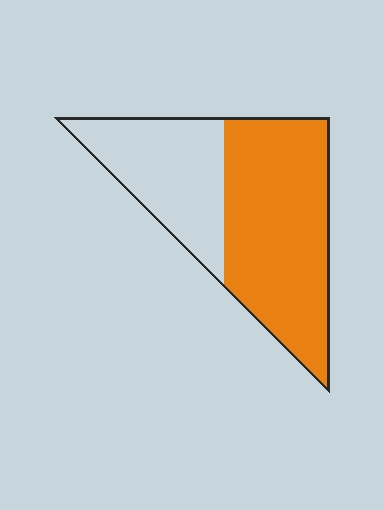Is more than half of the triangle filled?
Yes.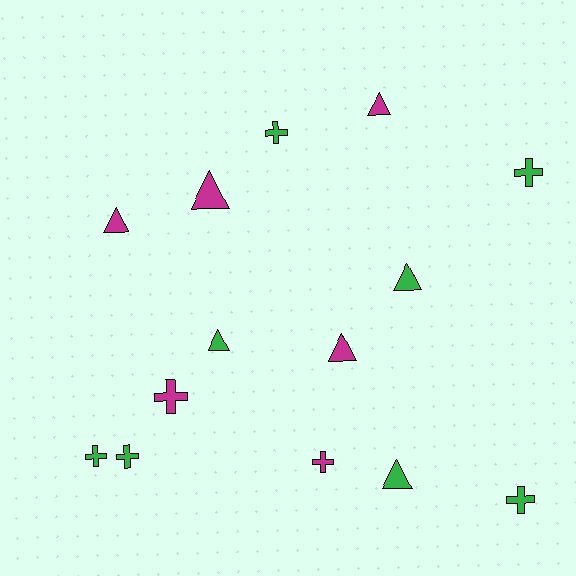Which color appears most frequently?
Green, with 8 objects.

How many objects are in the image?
There are 14 objects.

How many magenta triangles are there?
There are 4 magenta triangles.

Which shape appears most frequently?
Triangle, with 7 objects.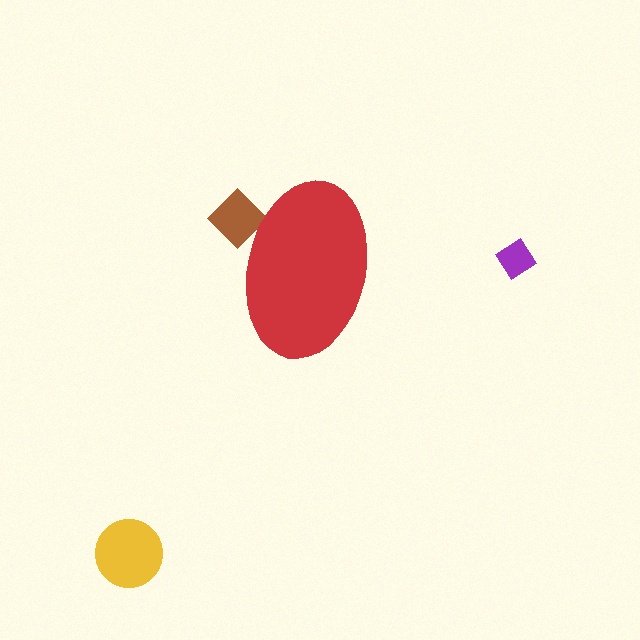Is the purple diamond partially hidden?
No, the purple diamond is fully visible.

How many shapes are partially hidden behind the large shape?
1 shape is partially hidden.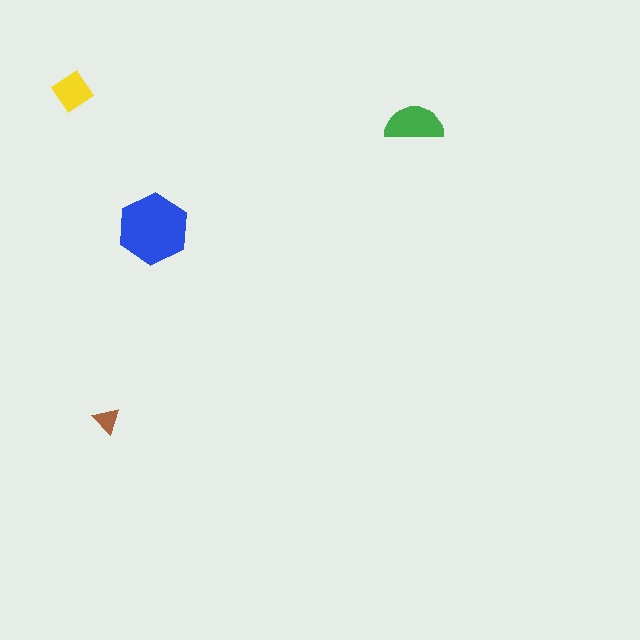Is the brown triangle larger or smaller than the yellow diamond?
Smaller.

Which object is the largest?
The blue hexagon.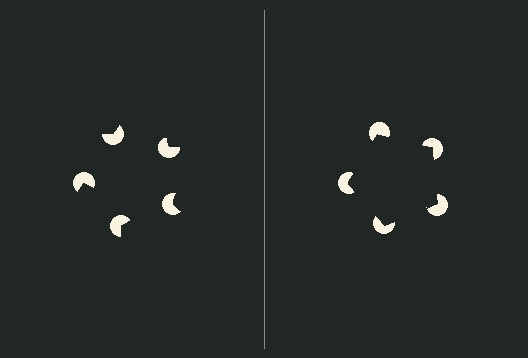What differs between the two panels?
The pac-man discs are positioned identically on both sides; only the wedge orientations differ. On the right they align to a pentagon; on the left they are misaligned.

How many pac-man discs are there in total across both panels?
10 — 5 on each side.